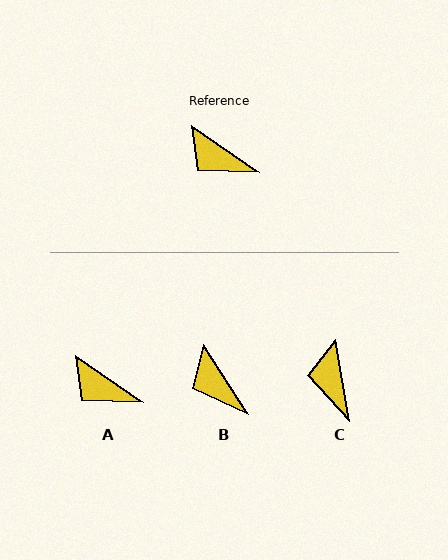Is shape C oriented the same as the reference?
No, it is off by about 45 degrees.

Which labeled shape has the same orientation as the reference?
A.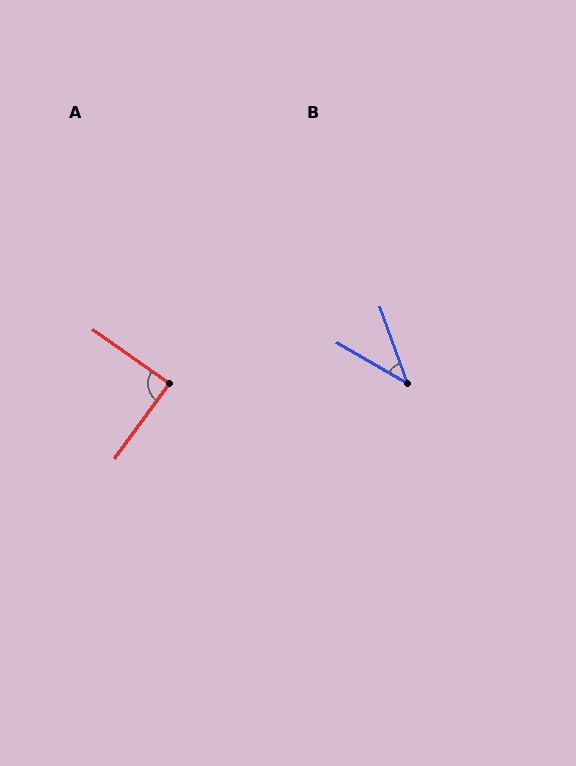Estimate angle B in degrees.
Approximately 41 degrees.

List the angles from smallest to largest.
B (41°), A (89°).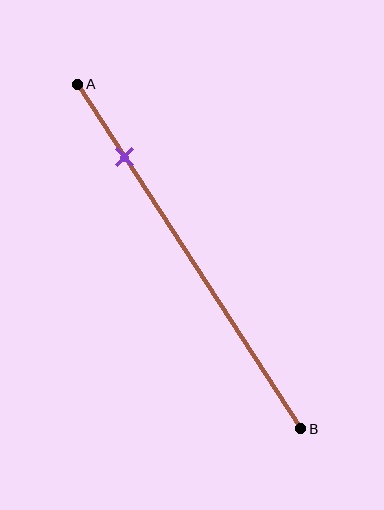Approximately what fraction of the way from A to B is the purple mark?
The purple mark is approximately 20% of the way from A to B.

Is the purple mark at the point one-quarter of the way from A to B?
No, the mark is at about 20% from A, not at the 25% one-quarter point.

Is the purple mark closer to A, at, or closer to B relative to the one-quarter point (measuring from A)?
The purple mark is closer to point A than the one-quarter point of segment AB.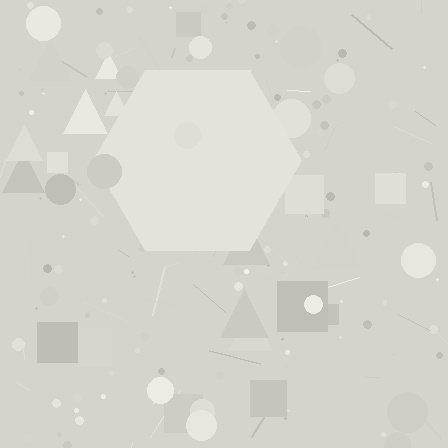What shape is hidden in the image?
A hexagon is hidden in the image.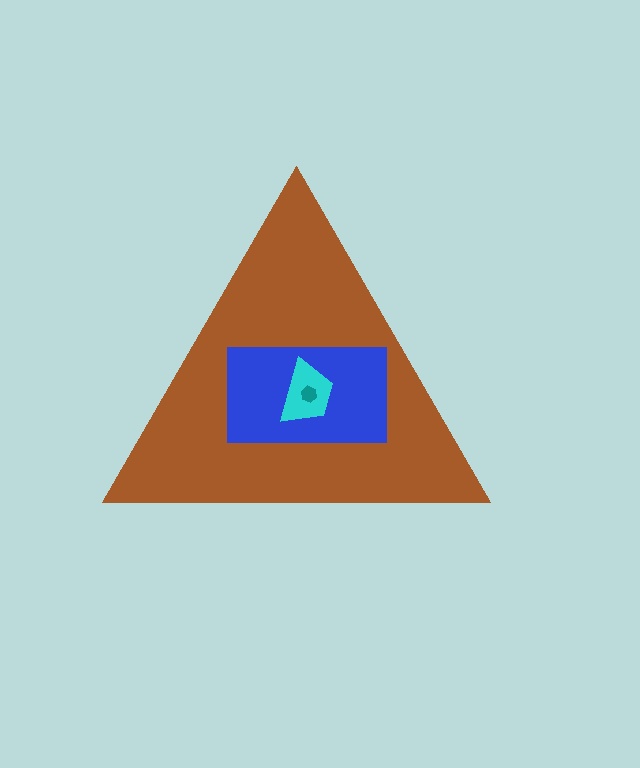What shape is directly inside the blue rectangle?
The cyan trapezoid.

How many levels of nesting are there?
4.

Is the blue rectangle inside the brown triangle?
Yes.